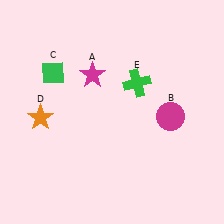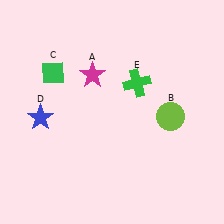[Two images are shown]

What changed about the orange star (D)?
In Image 1, D is orange. In Image 2, it changed to blue.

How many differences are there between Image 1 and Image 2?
There are 2 differences between the two images.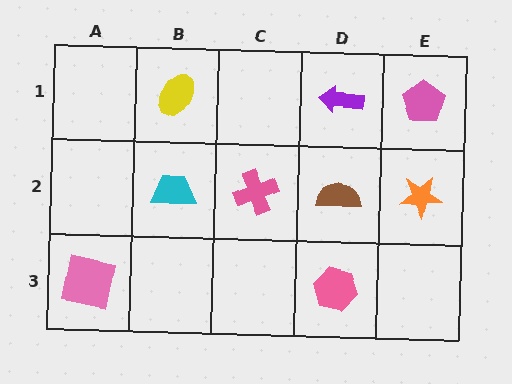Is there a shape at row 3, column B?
No, that cell is empty.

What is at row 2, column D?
A brown semicircle.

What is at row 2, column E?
An orange star.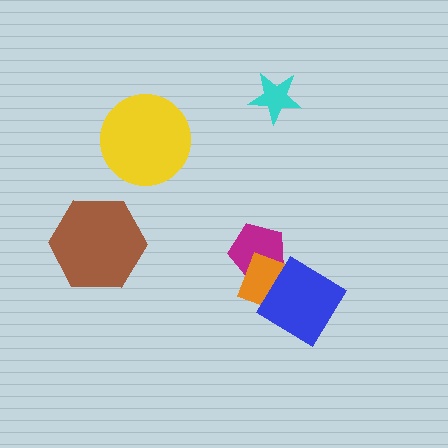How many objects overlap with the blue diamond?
2 objects overlap with the blue diamond.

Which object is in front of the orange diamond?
The blue diamond is in front of the orange diamond.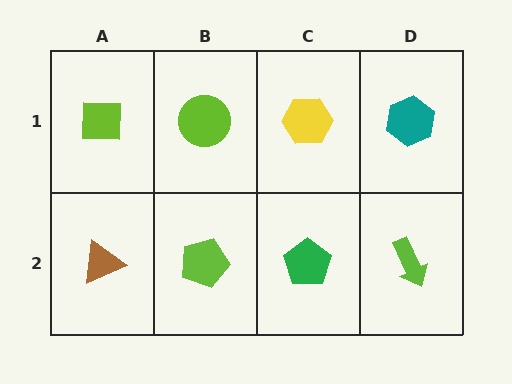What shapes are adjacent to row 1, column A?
A brown triangle (row 2, column A), a lime circle (row 1, column B).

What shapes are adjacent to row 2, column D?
A teal hexagon (row 1, column D), a green pentagon (row 2, column C).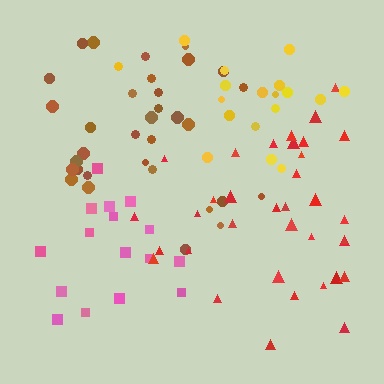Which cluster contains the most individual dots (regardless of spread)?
Red (35).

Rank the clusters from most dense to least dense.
pink, brown, red, yellow.